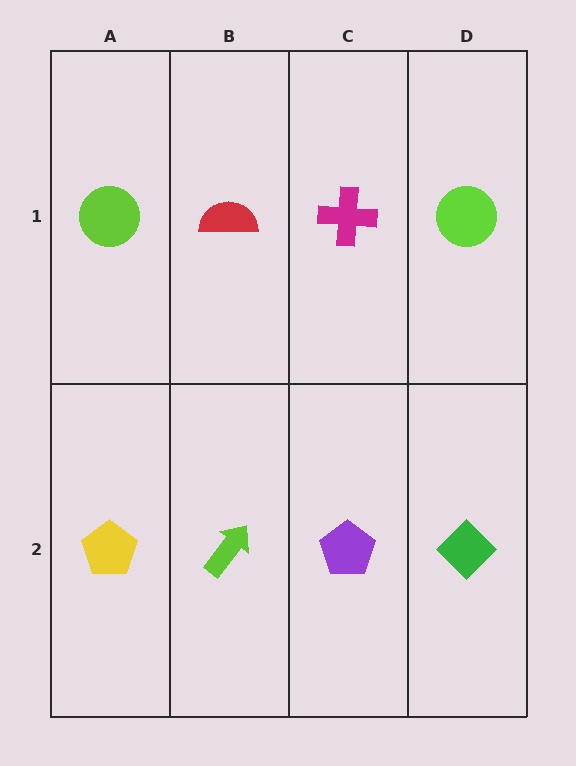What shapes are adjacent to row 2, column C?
A magenta cross (row 1, column C), a lime arrow (row 2, column B), a green diamond (row 2, column D).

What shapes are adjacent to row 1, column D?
A green diamond (row 2, column D), a magenta cross (row 1, column C).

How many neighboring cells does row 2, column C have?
3.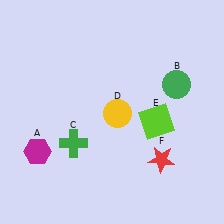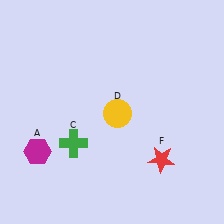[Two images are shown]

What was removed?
The lime square (E), the green circle (B) were removed in Image 2.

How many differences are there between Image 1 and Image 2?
There are 2 differences between the two images.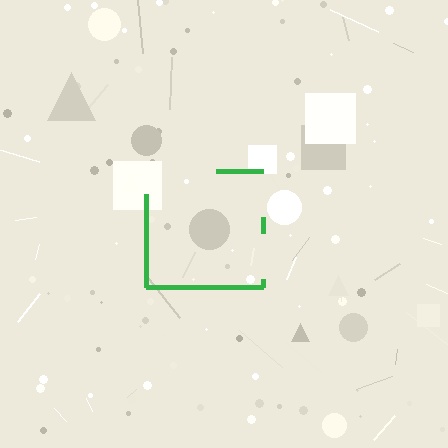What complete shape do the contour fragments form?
The contour fragments form a square.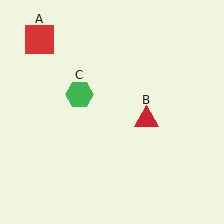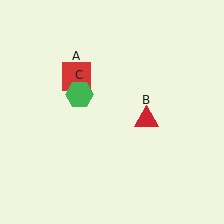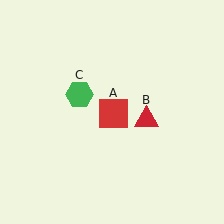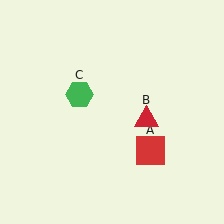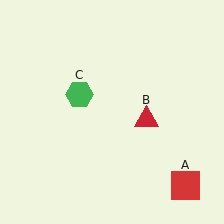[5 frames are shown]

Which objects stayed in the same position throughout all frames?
Red triangle (object B) and green hexagon (object C) remained stationary.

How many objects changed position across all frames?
1 object changed position: red square (object A).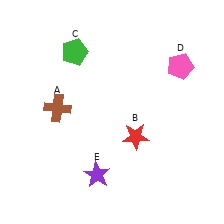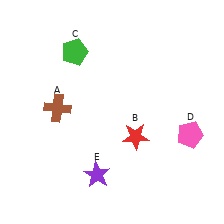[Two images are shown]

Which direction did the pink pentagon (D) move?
The pink pentagon (D) moved down.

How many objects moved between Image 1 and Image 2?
1 object moved between the two images.